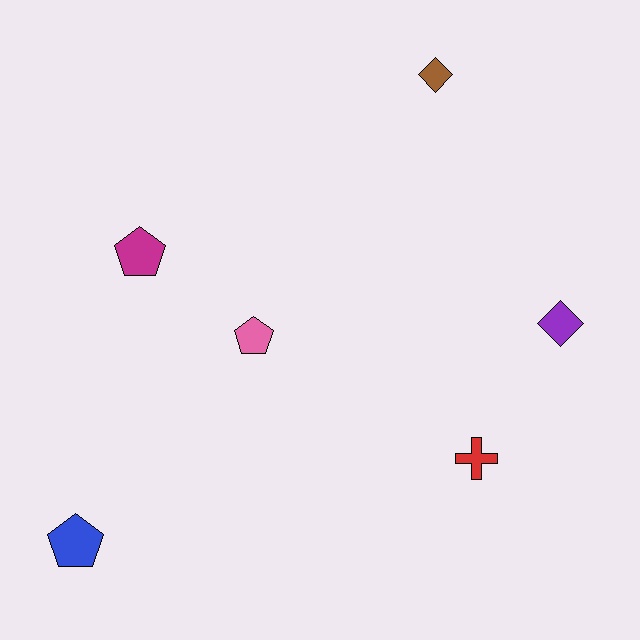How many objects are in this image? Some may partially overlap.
There are 6 objects.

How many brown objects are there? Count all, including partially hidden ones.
There is 1 brown object.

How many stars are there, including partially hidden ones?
There are no stars.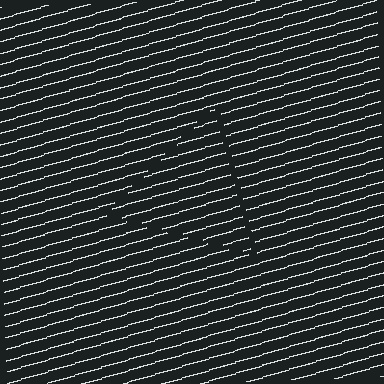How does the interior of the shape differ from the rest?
The interior of the shape contains the same grating, shifted by half a period — the contour is defined by the phase discontinuity where line-ends from the inner and outer gratings abut.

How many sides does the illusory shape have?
3 sides — the line-ends trace a triangle.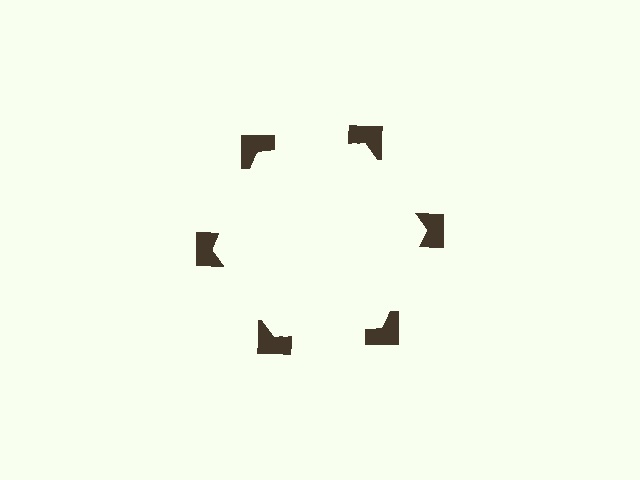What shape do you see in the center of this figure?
An illusory hexagon — its edges are inferred from the aligned wedge cuts in the notched squares, not physically drawn.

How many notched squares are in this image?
There are 6 — one at each vertex of the illusory hexagon.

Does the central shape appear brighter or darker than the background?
It typically appears slightly brighter than the background, even though no actual brightness change is drawn.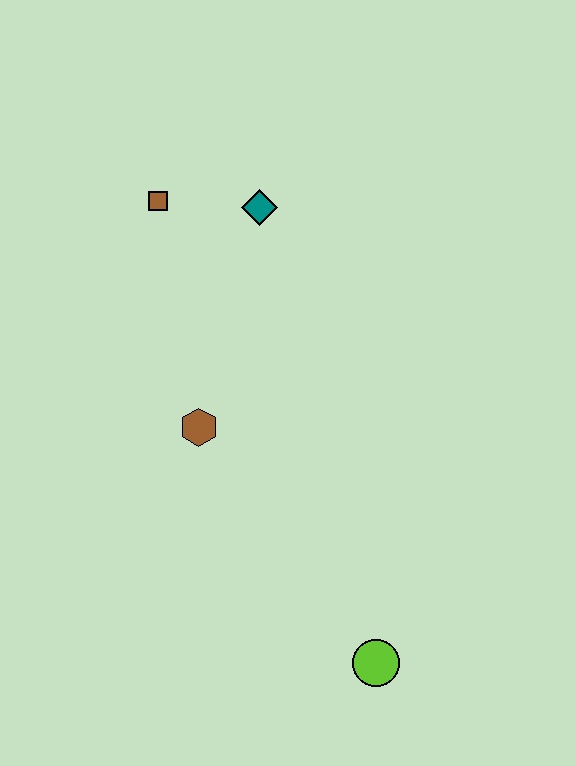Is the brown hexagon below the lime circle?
No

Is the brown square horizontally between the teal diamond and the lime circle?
No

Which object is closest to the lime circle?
The brown hexagon is closest to the lime circle.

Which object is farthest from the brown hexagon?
The lime circle is farthest from the brown hexagon.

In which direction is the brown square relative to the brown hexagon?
The brown square is above the brown hexagon.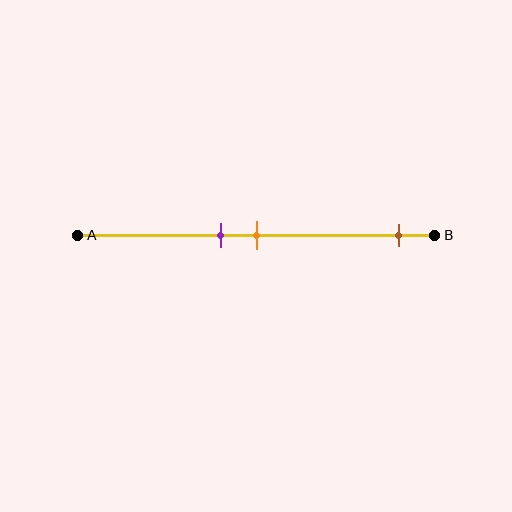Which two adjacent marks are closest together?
The purple and orange marks are the closest adjacent pair.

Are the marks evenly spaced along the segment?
No, the marks are not evenly spaced.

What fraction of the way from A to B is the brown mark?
The brown mark is approximately 90% (0.9) of the way from A to B.